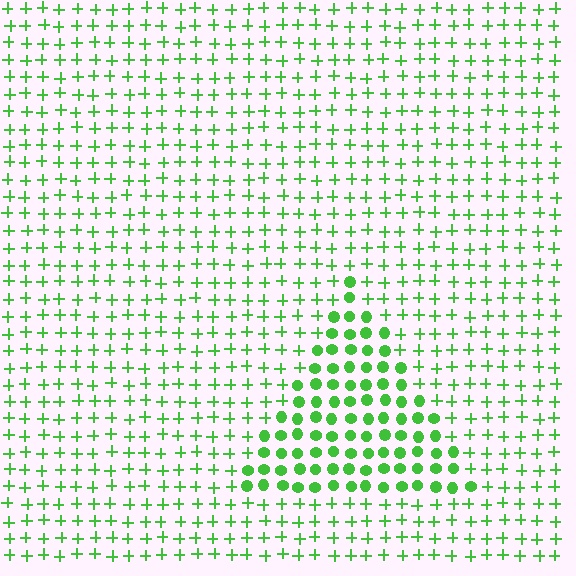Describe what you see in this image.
The image is filled with small green elements arranged in a uniform grid. A triangle-shaped region contains circles, while the surrounding area contains plus signs. The boundary is defined purely by the change in element shape.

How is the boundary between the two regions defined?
The boundary is defined by a change in element shape: circles inside vs. plus signs outside. All elements share the same color and spacing.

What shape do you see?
I see a triangle.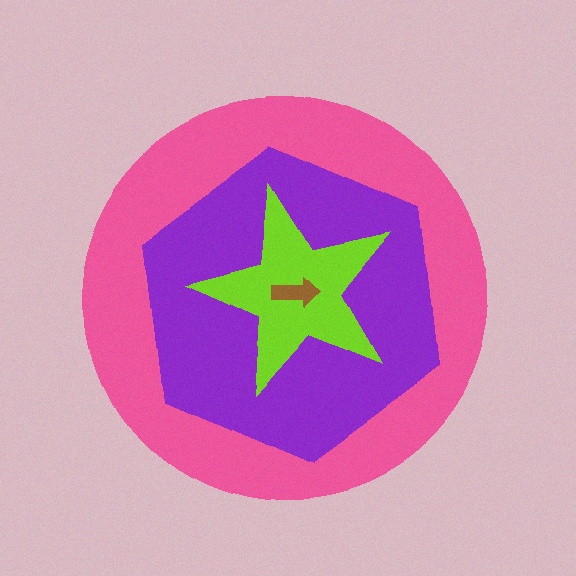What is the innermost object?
The brown arrow.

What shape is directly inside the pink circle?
The purple hexagon.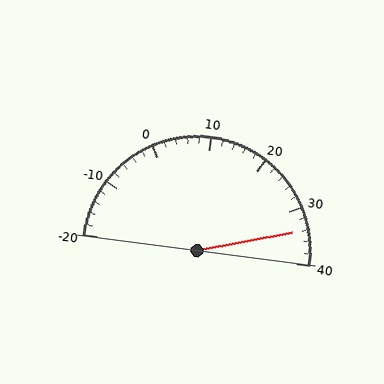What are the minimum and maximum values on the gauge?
The gauge ranges from -20 to 40.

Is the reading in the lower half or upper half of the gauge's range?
The reading is in the upper half of the range (-20 to 40).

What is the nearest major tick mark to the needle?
The nearest major tick mark is 30.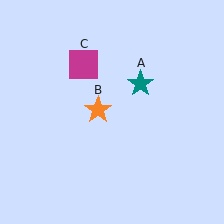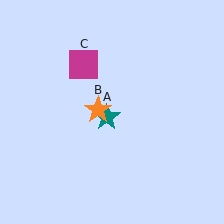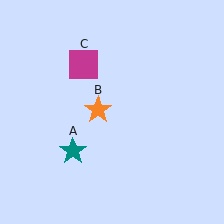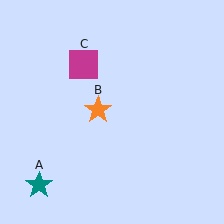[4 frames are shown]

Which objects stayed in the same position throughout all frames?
Orange star (object B) and magenta square (object C) remained stationary.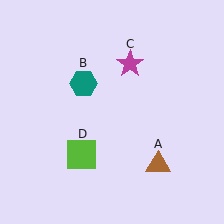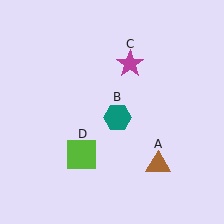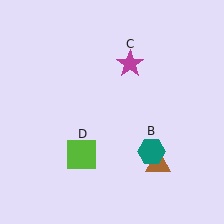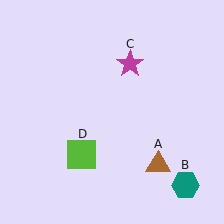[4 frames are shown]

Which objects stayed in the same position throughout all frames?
Brown triangle (object A) and magenta star (object C) and lime square (object D) remained stationary.